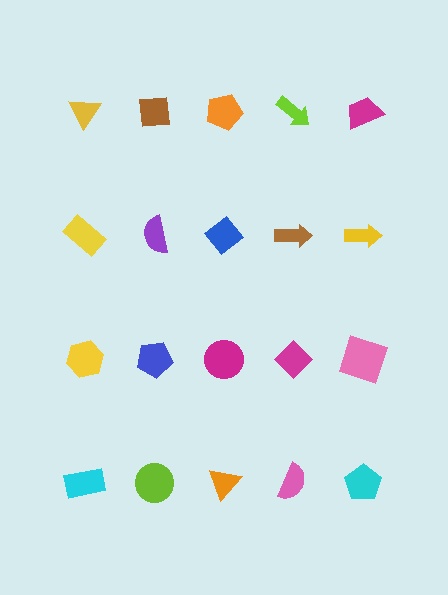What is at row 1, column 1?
A yellow triangle.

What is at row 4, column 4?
A pink semicircle.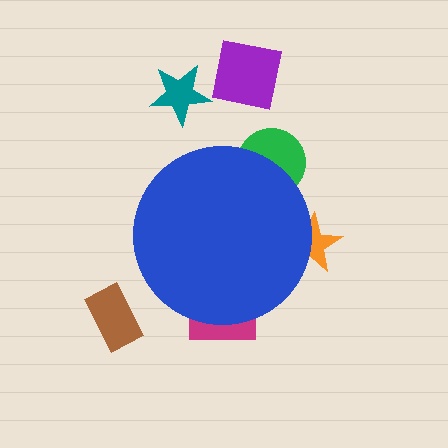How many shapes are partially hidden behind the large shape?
3 shapes are partially hidden.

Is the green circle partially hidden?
Yes, the green circle is partially hidden behind the blue circle.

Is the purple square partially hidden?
No, the purple square is fully visible.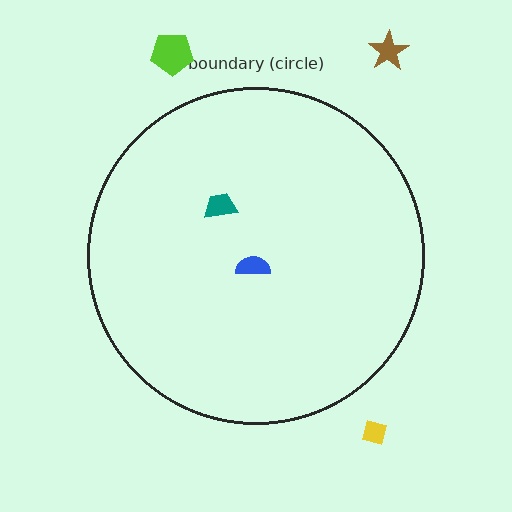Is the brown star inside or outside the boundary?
Outside.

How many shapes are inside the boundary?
2 inside, 3 outside.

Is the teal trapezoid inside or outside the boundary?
Inside.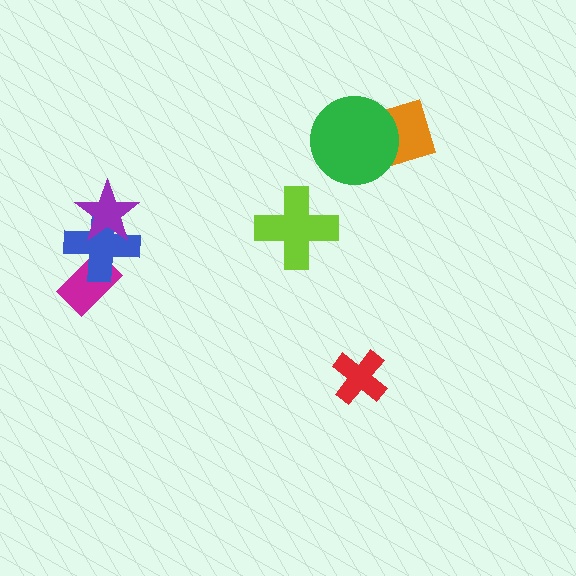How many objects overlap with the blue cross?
2 objects overlap with the blue cross.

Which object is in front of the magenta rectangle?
The blue cross is in front of the magenta rectangle.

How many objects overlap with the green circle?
1 object overlaps with the green circle.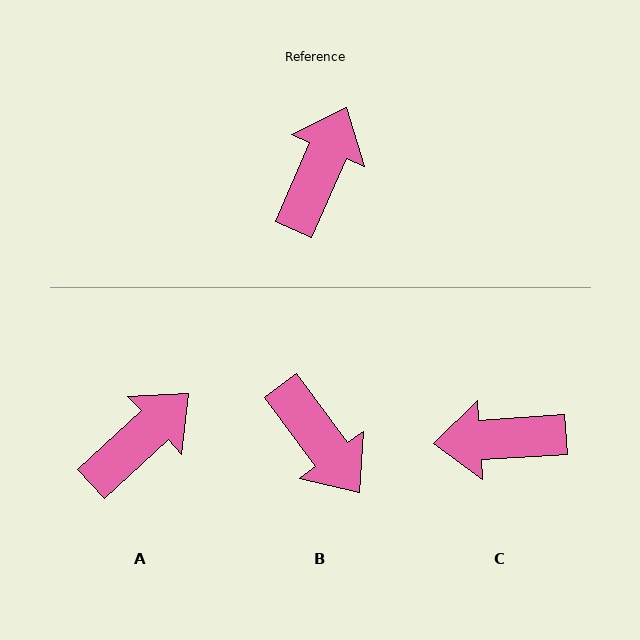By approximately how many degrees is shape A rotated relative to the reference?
Approximately 24 degrees clockwise.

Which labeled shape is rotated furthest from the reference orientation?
B, about 120 degrees away.